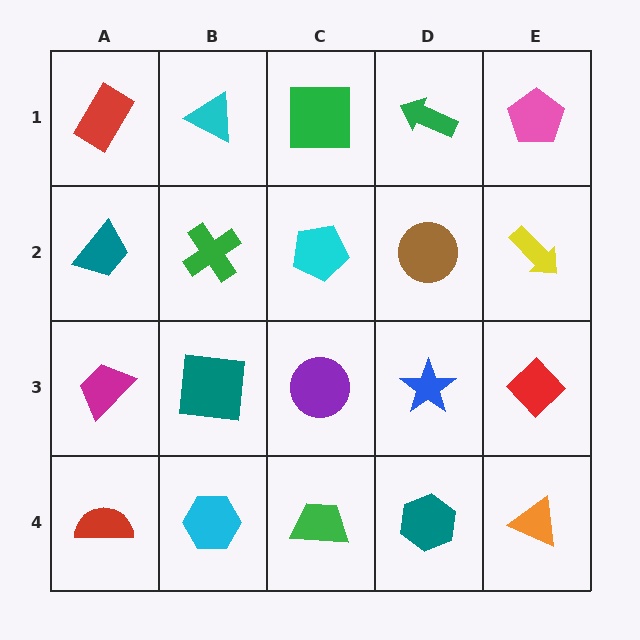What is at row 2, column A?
A teal trapezoid.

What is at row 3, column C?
A purple circle.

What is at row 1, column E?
A pink pentagon.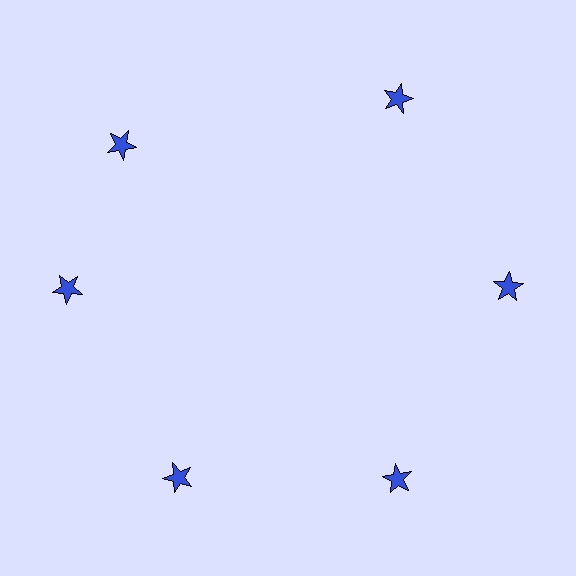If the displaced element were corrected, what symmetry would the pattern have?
It would have 6-fold rotational symmetry — the pattern would map onto itself every 60 degrees.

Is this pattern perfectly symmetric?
No. The 6 blue stars are arranged in a ring, but one element near the 11 o'clock position is rotated out of alignment along the ring, breaking the 6-fold rotational symmetry.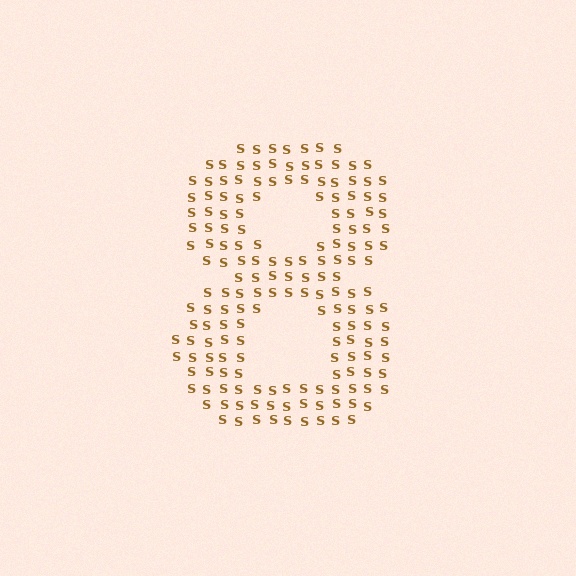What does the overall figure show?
The overall figure shows the digit 8.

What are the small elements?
The small elements are letter S's.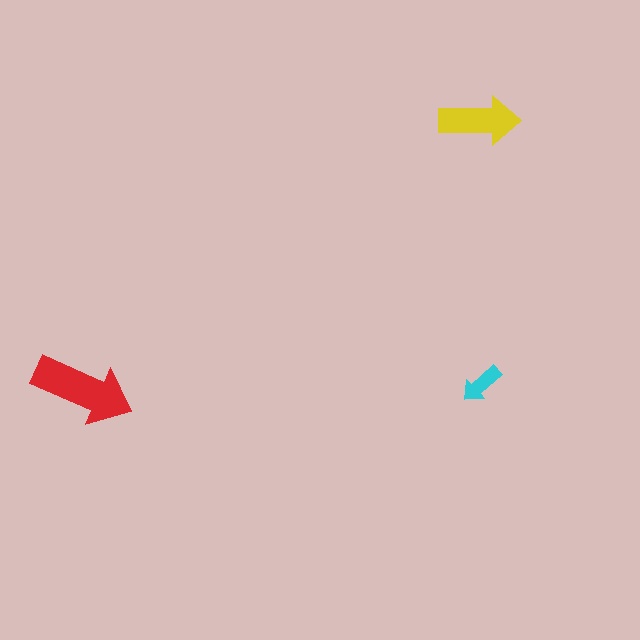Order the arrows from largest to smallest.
the red one, the yellow one, the cyan one.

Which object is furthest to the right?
The cyan arrow is rightmost.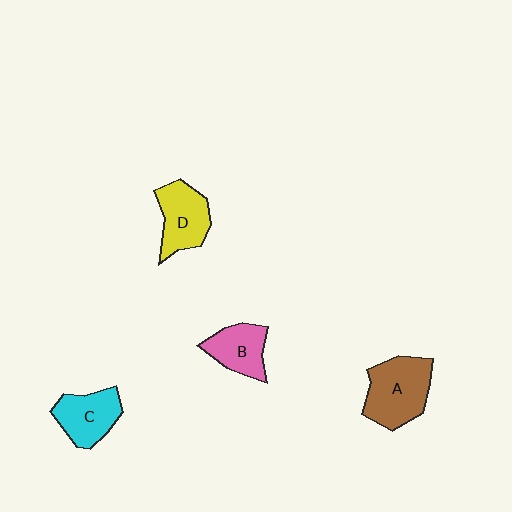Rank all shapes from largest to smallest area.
From largest to smallest: A (brown), D (yellow), C (cyan), B (pink).